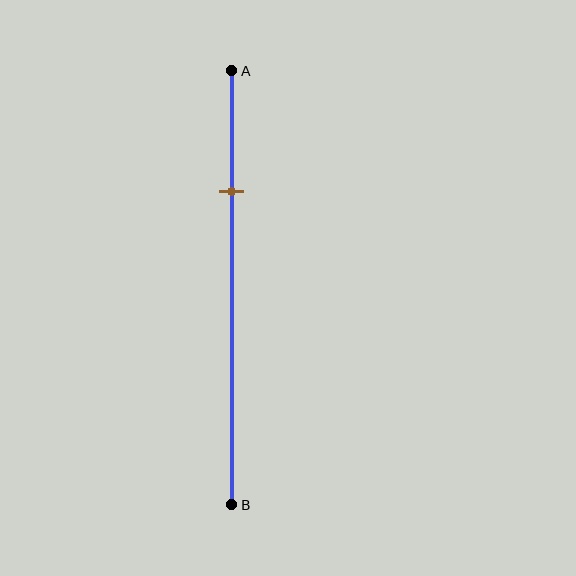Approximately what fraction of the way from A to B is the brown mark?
The brown mark is approximately 30% of the way from A to B.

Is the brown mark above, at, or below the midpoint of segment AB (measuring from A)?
The brown mark is above the midpoint of segment AB.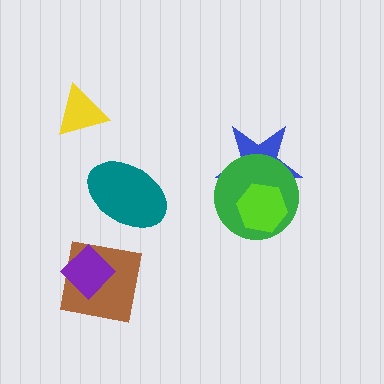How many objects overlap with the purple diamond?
1 object overlaps with the purple diamond.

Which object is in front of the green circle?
The lime hexagon is in front of the green circle.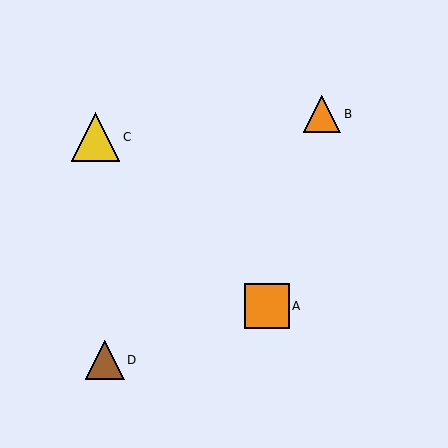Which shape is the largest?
The yellow triangle (labeled C) is the largest.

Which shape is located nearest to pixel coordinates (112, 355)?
The brown triangle (labeled D) at (105, 360) is nearest to that location.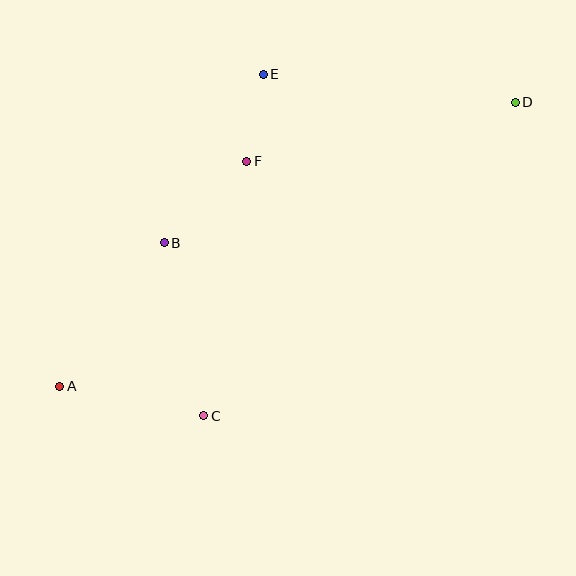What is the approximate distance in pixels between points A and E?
The distance between A and E is approximately 373 pixels.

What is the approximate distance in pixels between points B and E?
The distance between B and E is approximately 195 pixels.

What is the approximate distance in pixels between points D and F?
The distance between D and F is approximately 275 pixels.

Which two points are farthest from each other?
Points A and D are farthest from each other.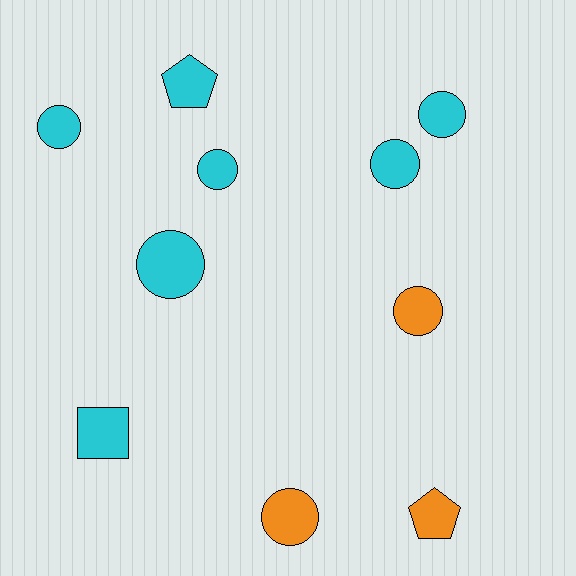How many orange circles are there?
There are 2 orange circles.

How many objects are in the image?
There are 10 objects.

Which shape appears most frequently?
Circle, with 7 objects.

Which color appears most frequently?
Cyan, with 7 objects.